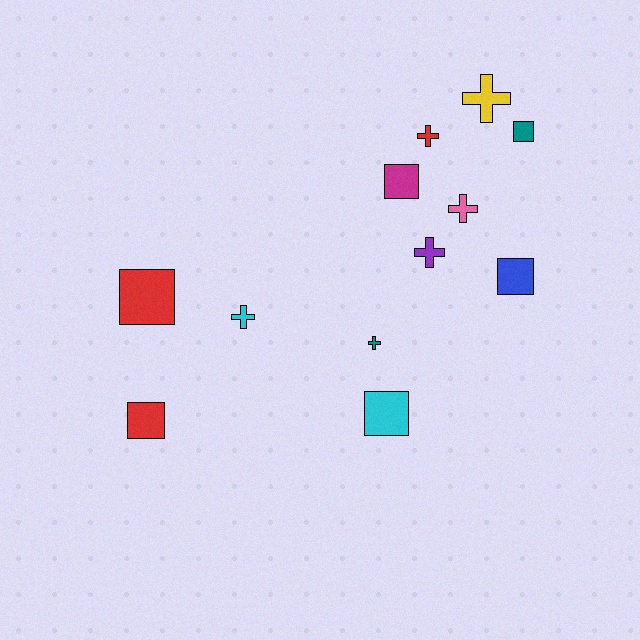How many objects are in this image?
There are 12 objects.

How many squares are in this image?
There are 6 squares.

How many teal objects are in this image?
There are 2 teal objects.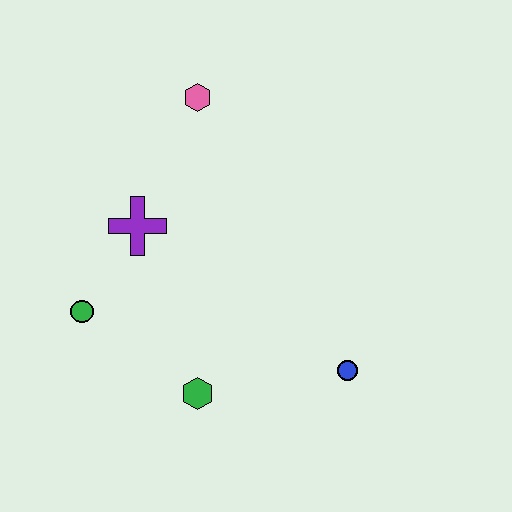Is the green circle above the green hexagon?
Yes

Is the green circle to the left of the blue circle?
Yes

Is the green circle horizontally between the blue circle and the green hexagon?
No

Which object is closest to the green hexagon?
The green circle is closest to the green hexagon.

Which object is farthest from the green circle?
The blue circle is farthest from the green circle.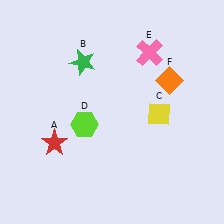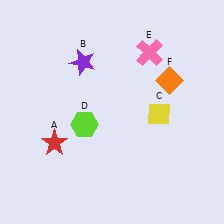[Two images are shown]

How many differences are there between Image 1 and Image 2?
There is 1 difference between the two images.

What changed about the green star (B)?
In Image 1, B is green. In Image 2, it changed to purple.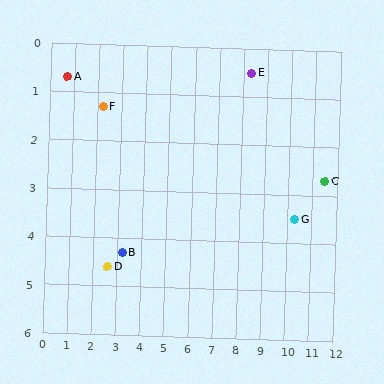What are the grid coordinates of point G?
Point G is at approximately (10.3, 3.5).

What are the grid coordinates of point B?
Point B is at approximately (3.2, 4.3).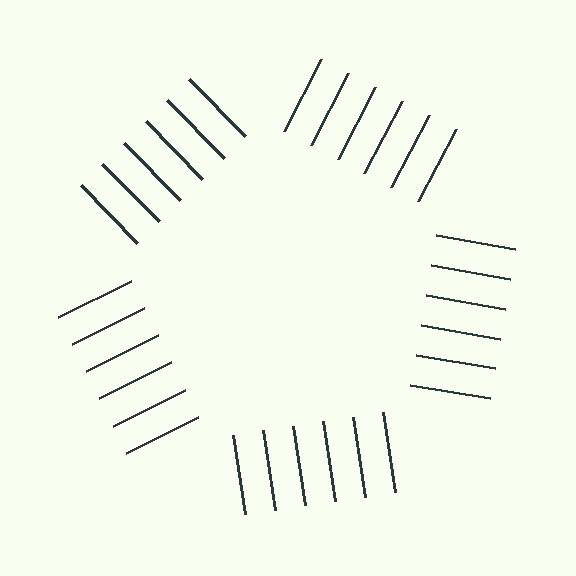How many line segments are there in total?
30 — 6 along each of the 5 edges.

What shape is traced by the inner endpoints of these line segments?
An illusory pentagon — the line segments terminate on its edges but no continuous stroke is drawn.